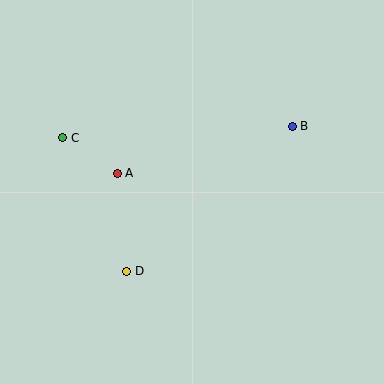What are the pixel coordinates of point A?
Point A is at (117, 173).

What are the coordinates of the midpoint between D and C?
The midpoint between D and C is at (95, 205).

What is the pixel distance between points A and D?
The distance between A and D is 99 pixels.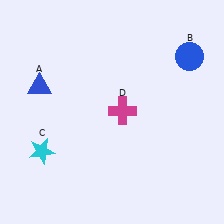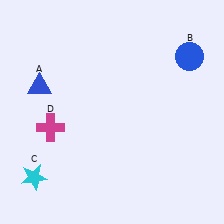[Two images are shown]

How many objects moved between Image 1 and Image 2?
2 objects moved between the two images.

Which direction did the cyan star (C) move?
The cyan star (C) moved down.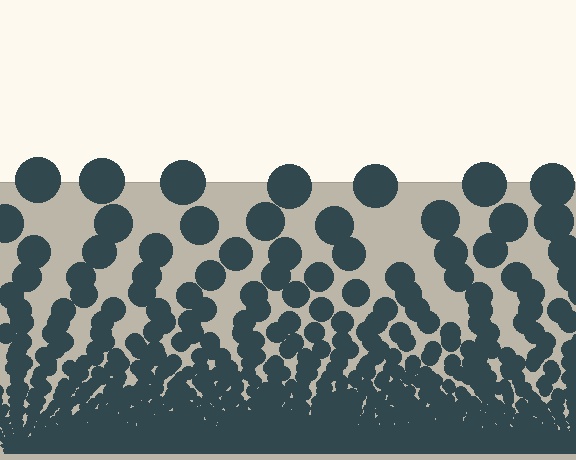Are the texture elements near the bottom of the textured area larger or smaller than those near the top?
Smaller. The gradient is inverted — elements near the bottom are smaller and denser.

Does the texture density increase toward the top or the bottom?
Density increases toward the bottom.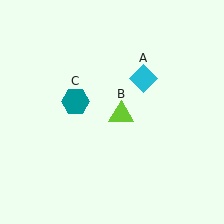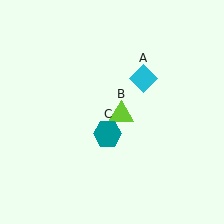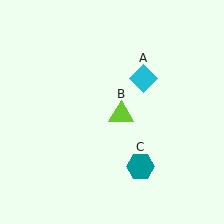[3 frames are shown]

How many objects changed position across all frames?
1 object changed position: teal hexagon (object C).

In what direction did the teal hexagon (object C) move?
The teal hexagon (object C) moved down and to the right.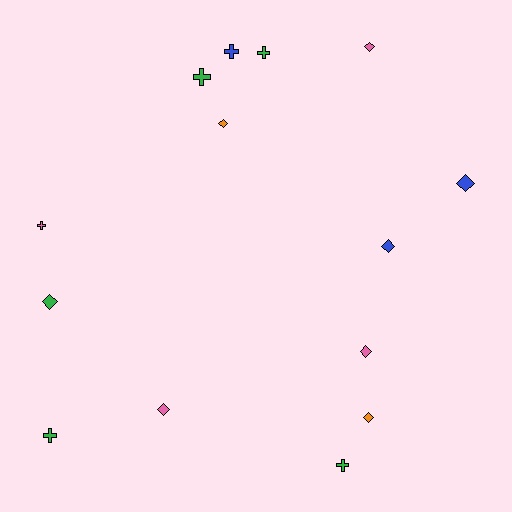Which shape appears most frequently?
Diamond, with 8 objects.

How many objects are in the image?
There are 14 objects.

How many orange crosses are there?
There are no orange crosses.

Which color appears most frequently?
Green, with 5 objects.